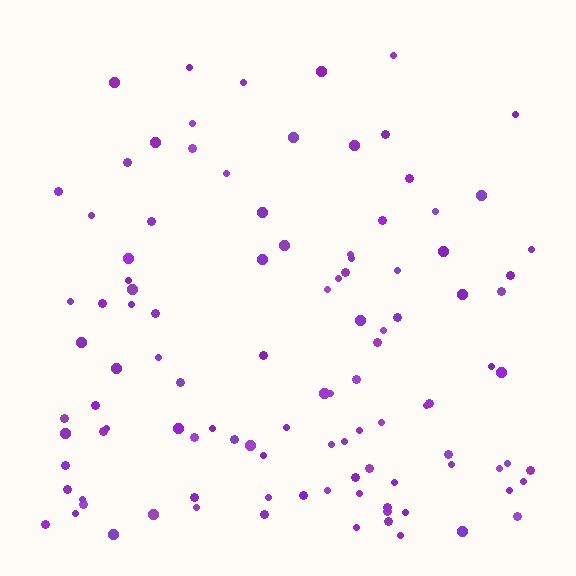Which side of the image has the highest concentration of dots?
The bottom.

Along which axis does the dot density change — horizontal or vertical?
Vertical.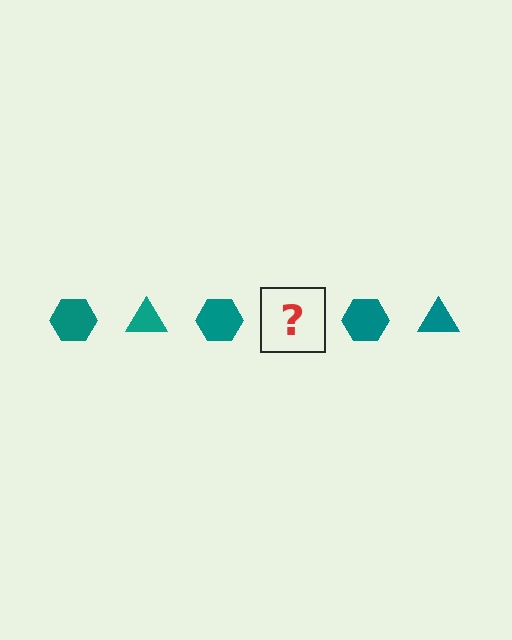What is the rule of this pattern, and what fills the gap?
The rule is that the pattern cycles through hexagon, triangle shapes in teal. The gap should be filled with a teal triangle.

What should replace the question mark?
The question mark should be replaced with a teal triangle.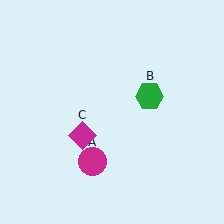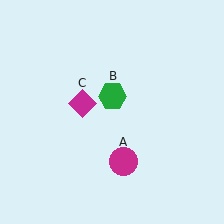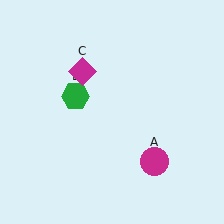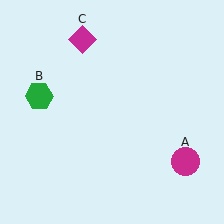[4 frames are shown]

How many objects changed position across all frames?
3 objects changed position: magenta circle (object A), green hexagon (object B), magenta diamond (object C).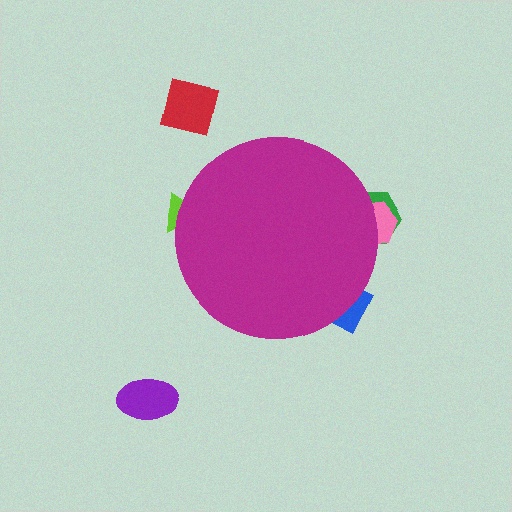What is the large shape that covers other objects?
A magenta circle.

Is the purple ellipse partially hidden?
No, the purple ellipse is fully visible.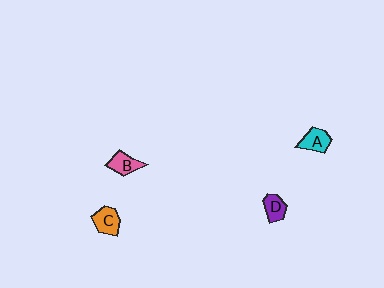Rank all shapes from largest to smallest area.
From largest to smallest: C (orange), A (cyan), B (pink), D (purple).